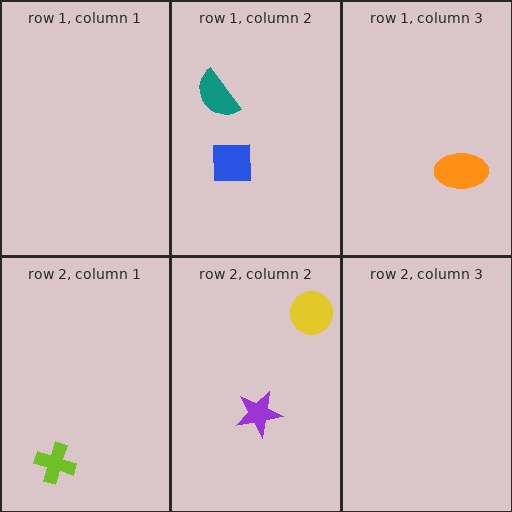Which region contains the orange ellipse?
The row 1, column 3 region.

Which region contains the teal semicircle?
The row 1, column 2 region.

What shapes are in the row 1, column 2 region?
The blue square, the teal semicircle.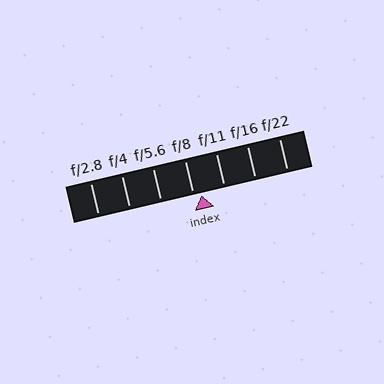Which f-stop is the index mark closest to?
The index mark is closest to f/8.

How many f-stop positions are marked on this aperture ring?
There are 7 f-stop positions marked.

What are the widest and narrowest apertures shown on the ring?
The widest aperture shown is f/2.8 and the narrowest is f/22.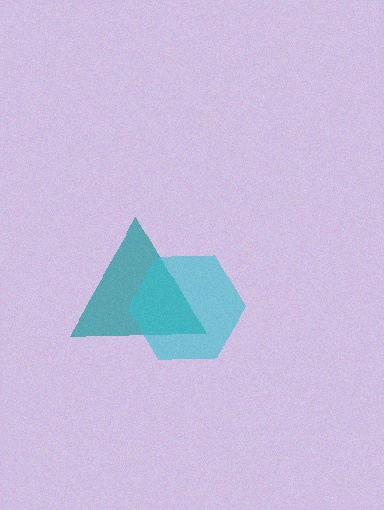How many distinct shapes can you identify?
There are 2 distinct shapes: a teal triangle, a cyan hexagon.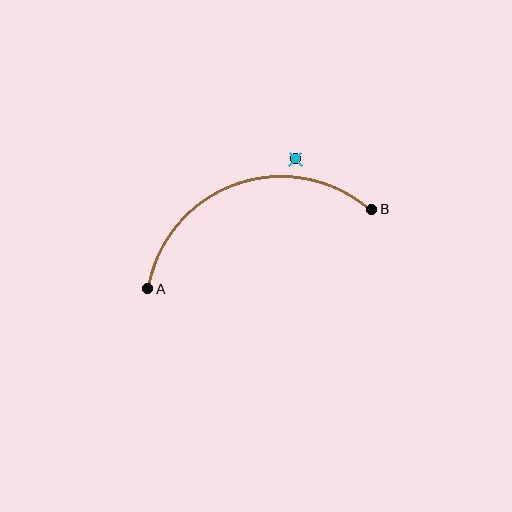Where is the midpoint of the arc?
The arc midpoint is the point on the curve farthest from the straight line joining A and B. It sits above that line.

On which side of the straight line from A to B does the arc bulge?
The arc bulges above the straight line connecting A and B.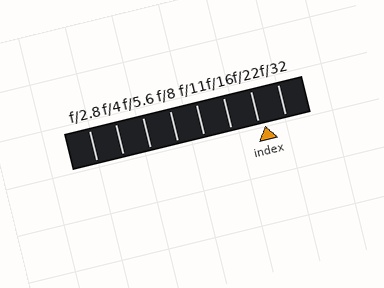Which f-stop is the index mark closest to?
The index mark is closest to f/22.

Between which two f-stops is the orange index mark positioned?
The index mark is between f/22 and f/32.